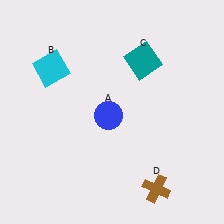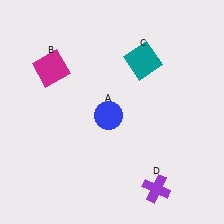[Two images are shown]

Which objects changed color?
B changed from cyan to magenta. D changed from brown to purple.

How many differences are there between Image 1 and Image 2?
There are 2 differences between the two images.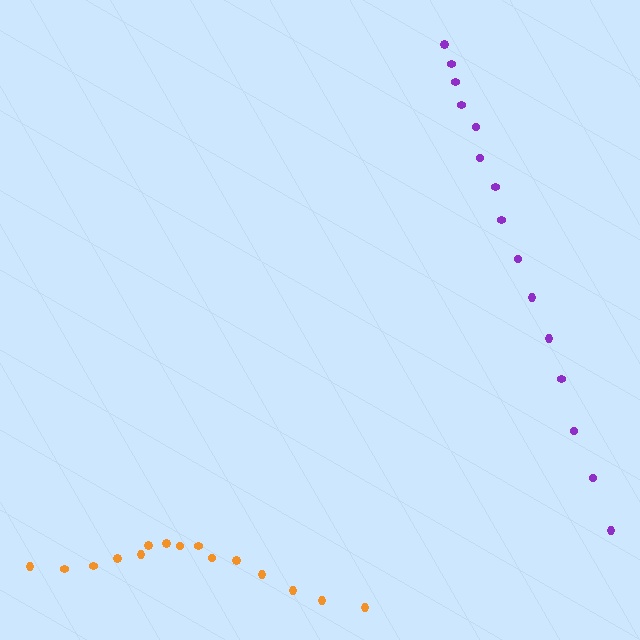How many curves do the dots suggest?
There are 2 distinct paths.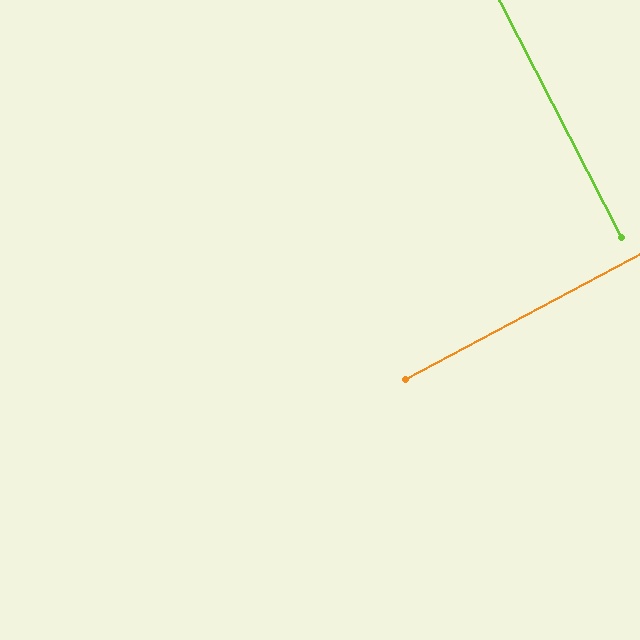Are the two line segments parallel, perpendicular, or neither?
Perpendicular — they meet at approximately 89°.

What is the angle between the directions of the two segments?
Approximately 89 degrees.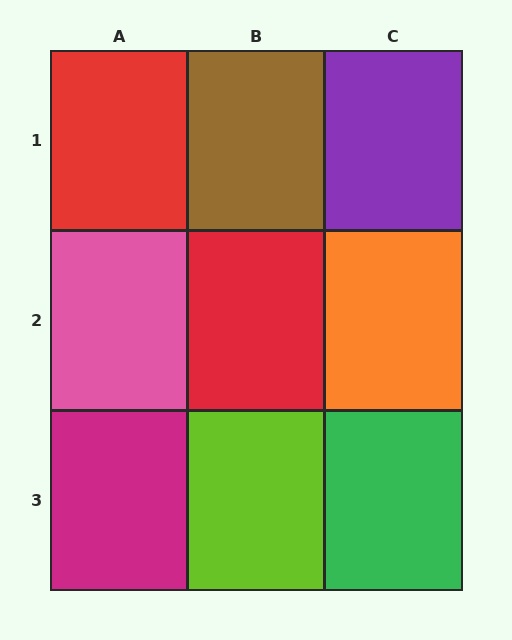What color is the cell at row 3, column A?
Magenta.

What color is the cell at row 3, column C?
Green.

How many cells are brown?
1 cell is brown.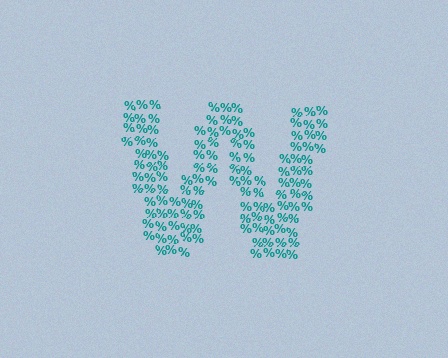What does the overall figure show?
The overall figure shows the letter W.